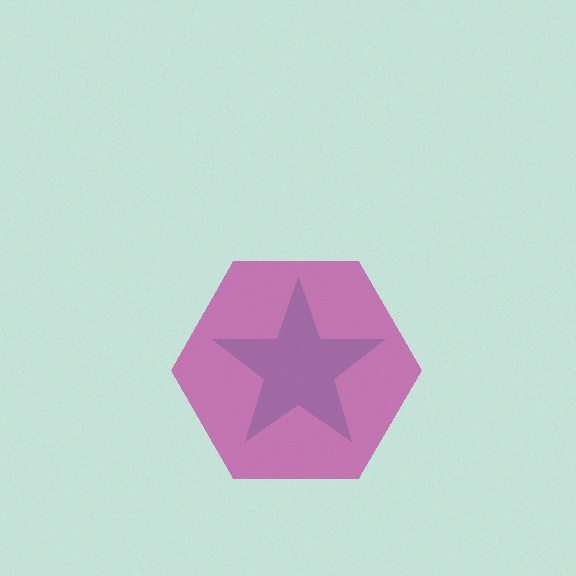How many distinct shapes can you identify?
There are 2 distinct shapes: a teal star, a magenta hexagon.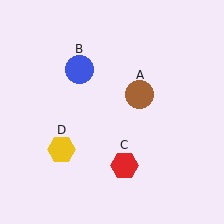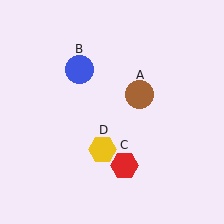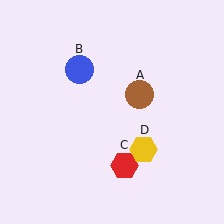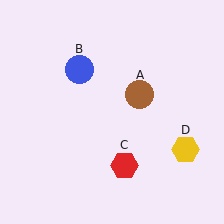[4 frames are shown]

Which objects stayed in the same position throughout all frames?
Brown circle (object A) and blue circle (object B) and red hexagon (object C) remained stationary.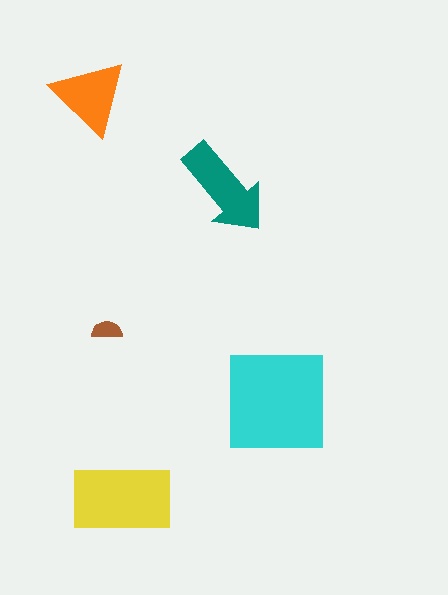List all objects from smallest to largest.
The brown semicircle, the orange triangle, the teal arrow, the yellow rectangle, the cyan square.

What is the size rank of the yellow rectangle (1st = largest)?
2nd.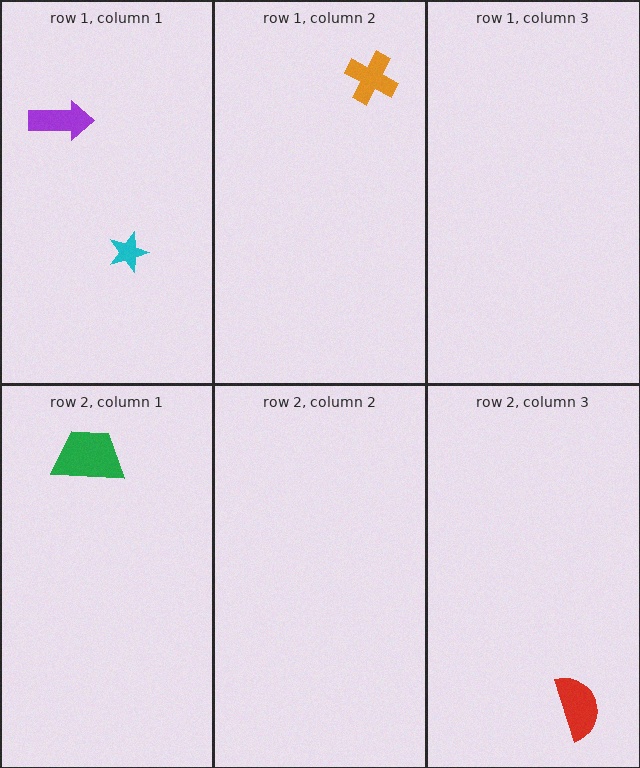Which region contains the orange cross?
The row 1, column 2 region.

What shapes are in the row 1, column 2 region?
The orange cross.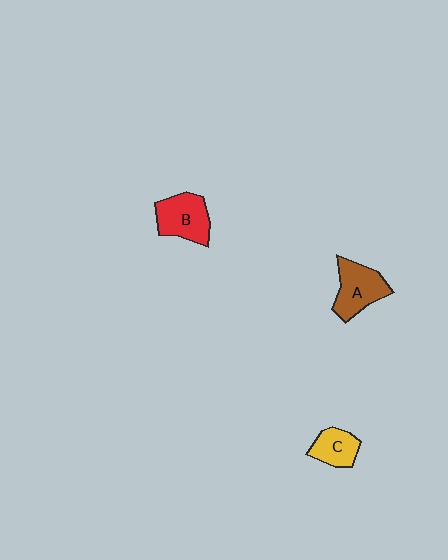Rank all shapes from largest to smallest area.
From largest to smallest: B (red), A (brown), C (yellow).